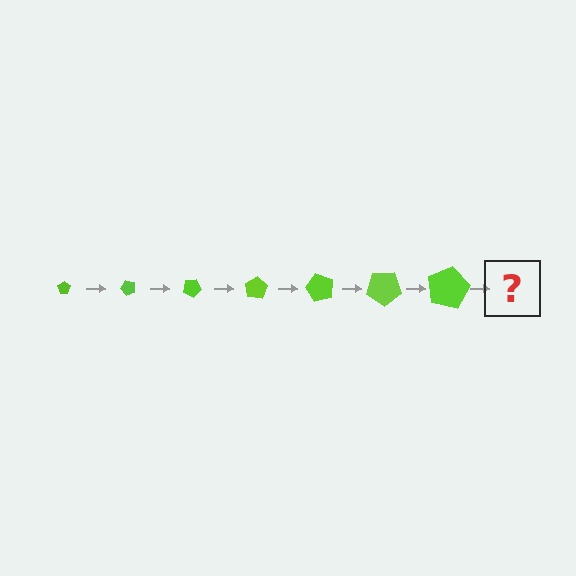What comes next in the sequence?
The next element should be a pentagon, larger than the previous one and rotated 350 degrees from the start.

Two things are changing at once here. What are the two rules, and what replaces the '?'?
The two rules are that the pentagon grows larger each step and it rotates 50 degrees each step. The '?' should be a pentagon, larger than the previous one and rotated 350 degrees from the start.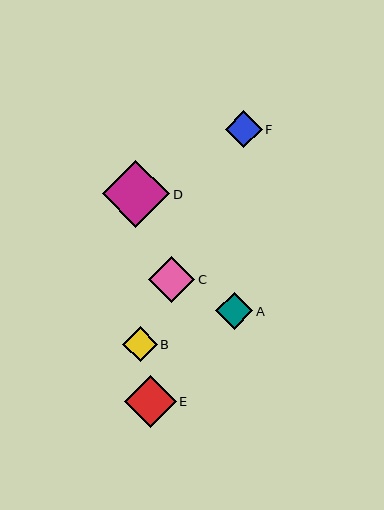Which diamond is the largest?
Diamond D is the largest with a size of approximately 67 pixels.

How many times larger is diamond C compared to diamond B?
Diamond C is approximately 1.3 times the size of diamond B.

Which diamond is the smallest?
Diamond B is the smallest with a size of approximately 35 pixels.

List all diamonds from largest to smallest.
From largest to smallest: D, E, C, A, F, B.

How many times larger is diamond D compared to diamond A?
Diamond D is approximately 1.8 times the size of diamond A.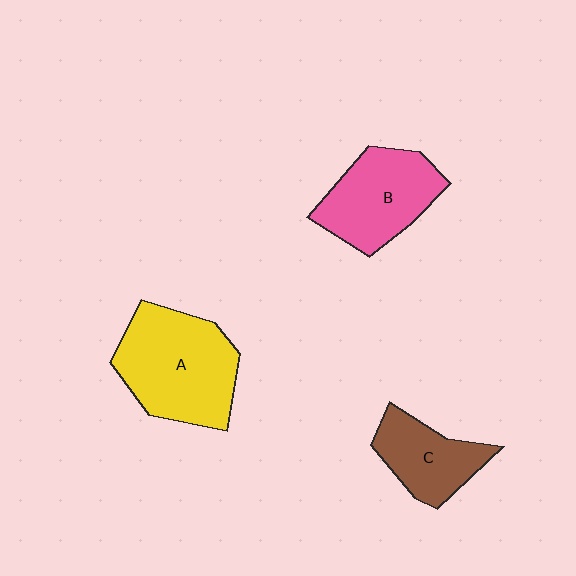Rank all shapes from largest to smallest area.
From largest to smallest: A (yellow), B (pink), C (brown).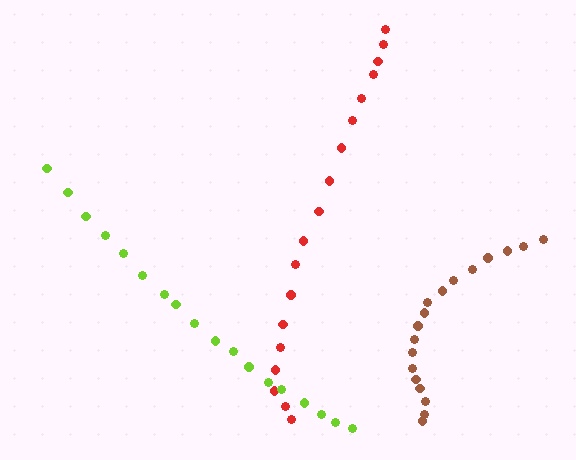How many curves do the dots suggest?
There are 3 distinct paths.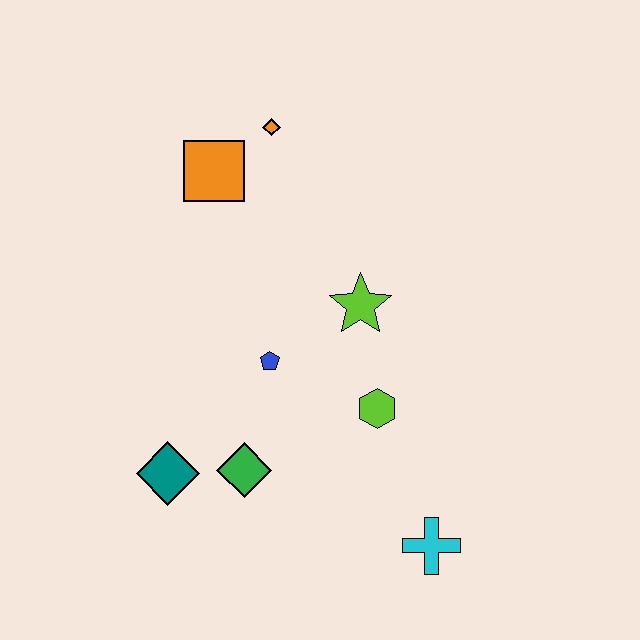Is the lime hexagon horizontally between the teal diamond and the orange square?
No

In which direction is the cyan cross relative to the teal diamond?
The cyan cross is to the right of the teal diamond.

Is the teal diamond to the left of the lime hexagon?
Yes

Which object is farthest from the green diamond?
The orange diamond is farthest from the green diamond.